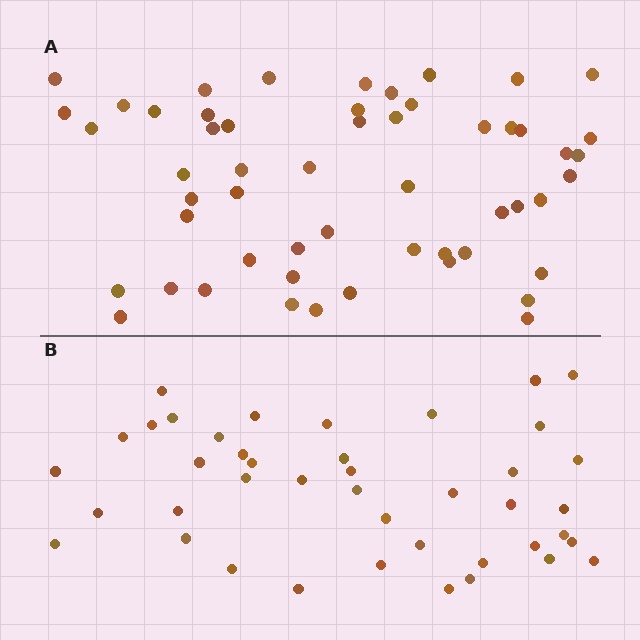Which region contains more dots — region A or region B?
Region A (the top region) has more dots.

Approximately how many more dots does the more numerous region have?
Region A has roughly 12 or so more dots than region B.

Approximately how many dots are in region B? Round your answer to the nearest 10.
About 40 dots. (The exact count is 42, which rounds to 40.)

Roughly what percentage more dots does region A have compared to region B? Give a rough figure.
About 30% more.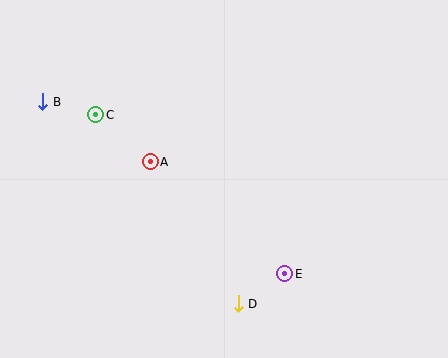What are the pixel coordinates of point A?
Point A is at (150, 162).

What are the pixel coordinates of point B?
Point B is at (43, 102).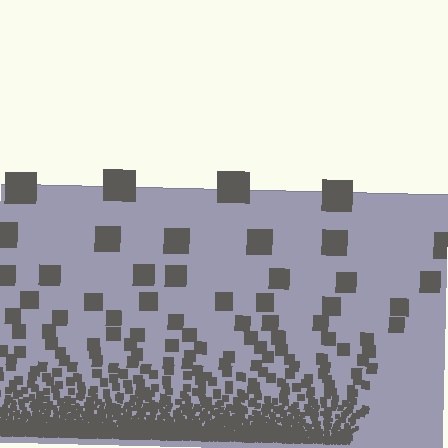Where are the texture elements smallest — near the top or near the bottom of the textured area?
Near the bottom.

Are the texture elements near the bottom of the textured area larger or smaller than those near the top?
Smaller. The gradient is inverted — elements near the bottom are smaller and denser.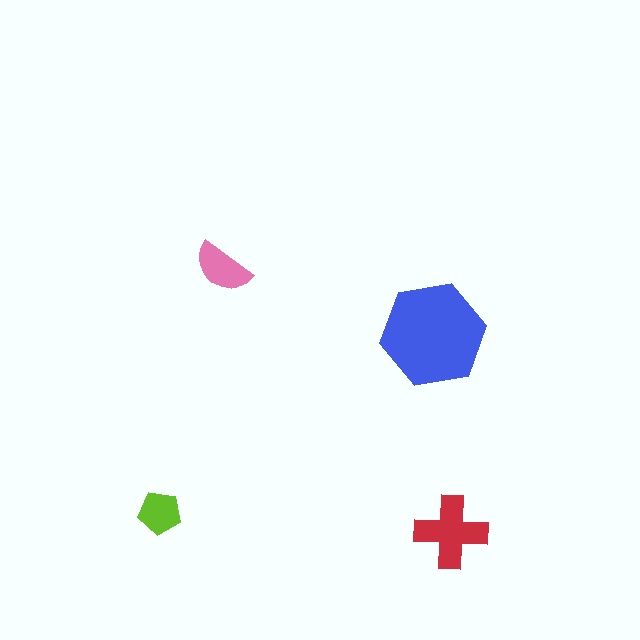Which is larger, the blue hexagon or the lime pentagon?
The blue hexagon.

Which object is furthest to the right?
The red cross is rightmost.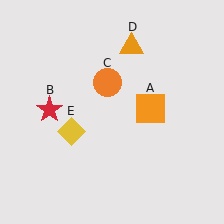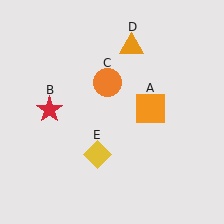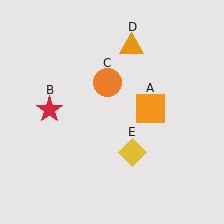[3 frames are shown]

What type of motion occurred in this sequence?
The yellow diamond (object E) rotated counterclockwise around the center of the scene.